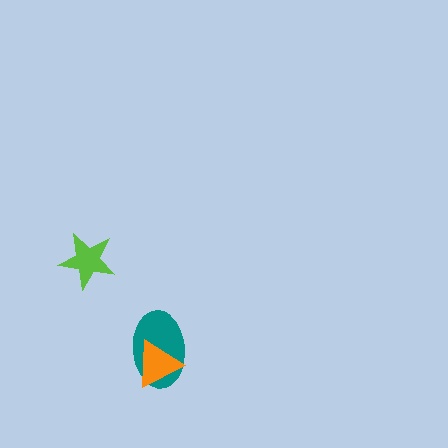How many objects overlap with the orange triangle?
1 object overlaps with the orange triangle.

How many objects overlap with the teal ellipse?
1 object overlaps with the teal ellipse.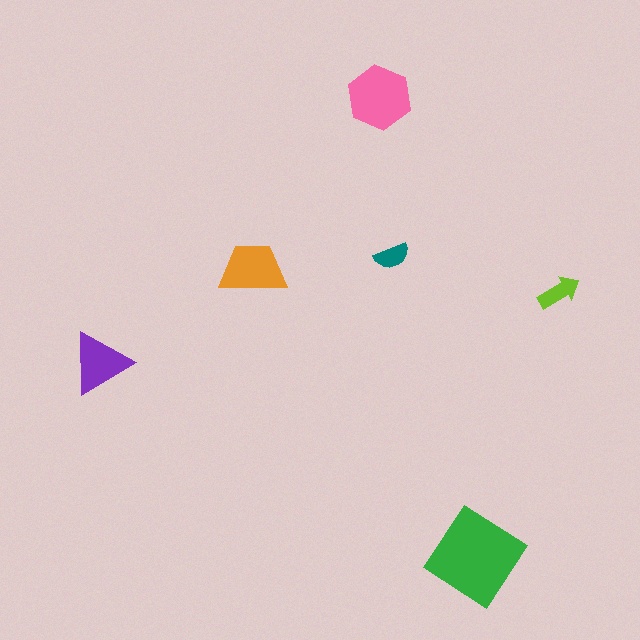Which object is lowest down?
The green diamond is bottommost.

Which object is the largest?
The green diamond.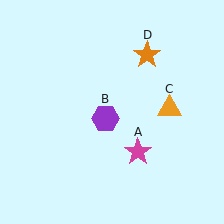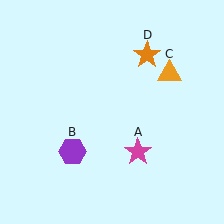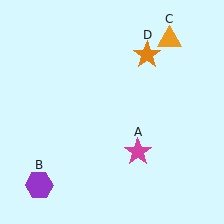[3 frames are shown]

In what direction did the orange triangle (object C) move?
The orange triangle (object C) moved up.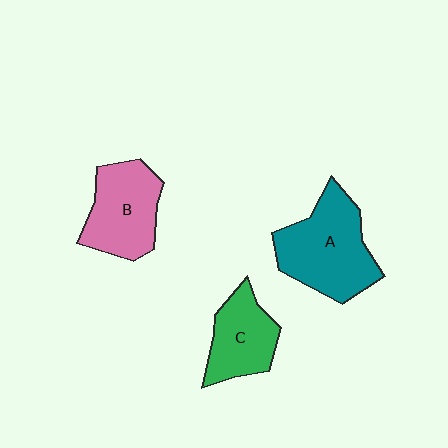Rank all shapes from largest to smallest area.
From largest to smallest: A (teal), B (pink), C (green).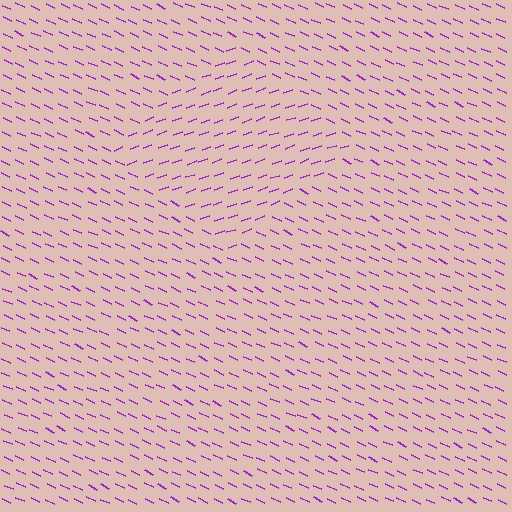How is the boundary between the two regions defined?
The boundary is defined purely by a change in line orientation (approximately 45 degrees difference). All lines are the same color and thickness.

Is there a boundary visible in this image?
Yes, there is a texture boundary formed by a change in line orientation.